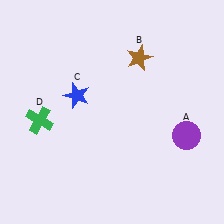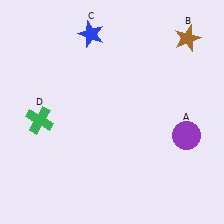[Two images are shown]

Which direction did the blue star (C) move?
The blue star (C) moved up.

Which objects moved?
The objects that moved are: the brown star (B), the blue star (C).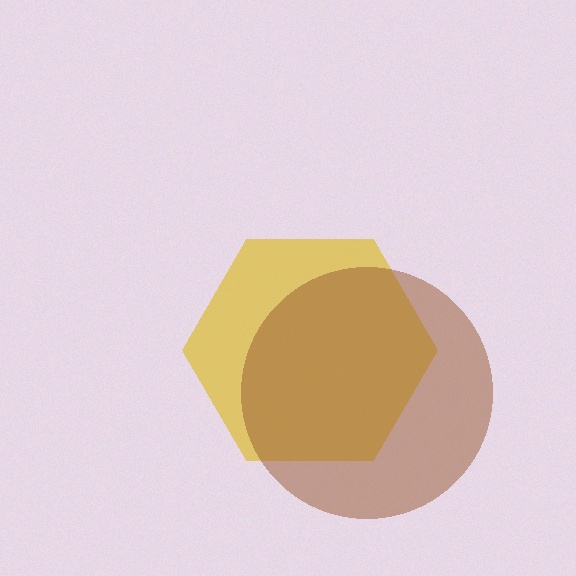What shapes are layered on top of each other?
The layered shapes are: a yellow hexagon, a brown circle.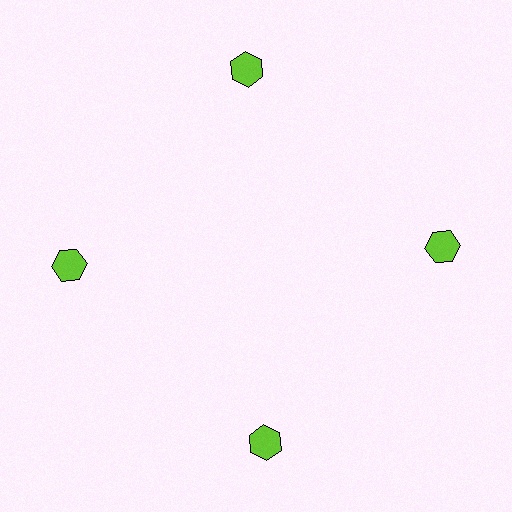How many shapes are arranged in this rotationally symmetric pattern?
There are 4 shapes, arranged in 4 groups of 1.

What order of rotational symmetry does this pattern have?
This pattern has 4-fold rotational symmetry.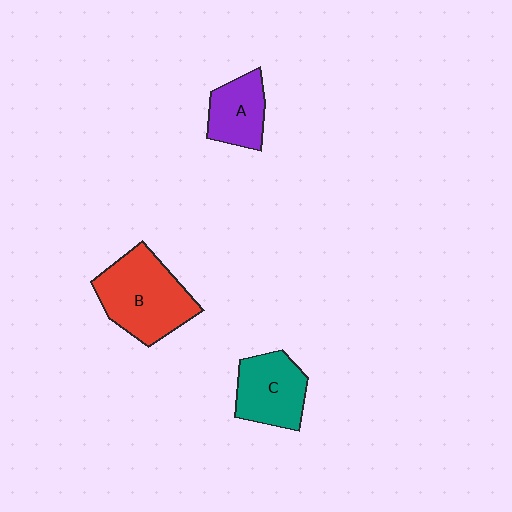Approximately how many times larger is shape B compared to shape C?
Approximately 1.4 times.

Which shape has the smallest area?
Shape A (purple).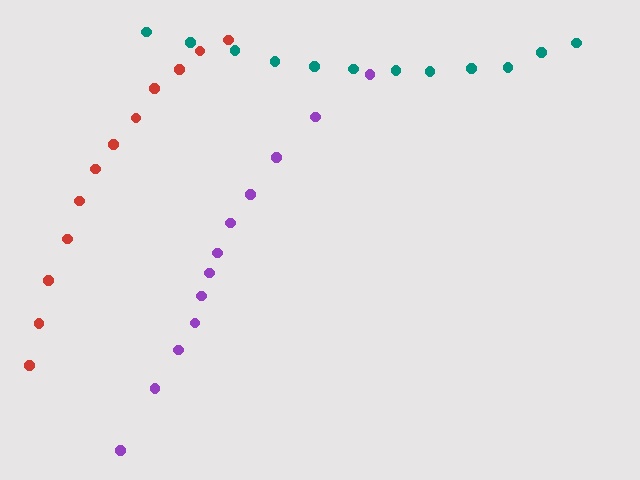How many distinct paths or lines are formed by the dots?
There are 3 distinct paths.